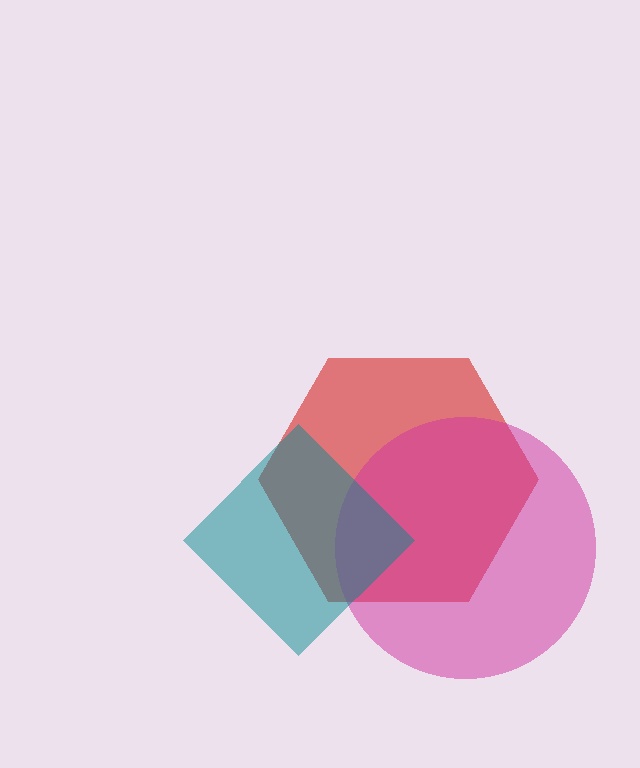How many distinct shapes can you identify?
There are 3 distinct shapes: a red hexagon, a magenta circle, a teal diamond.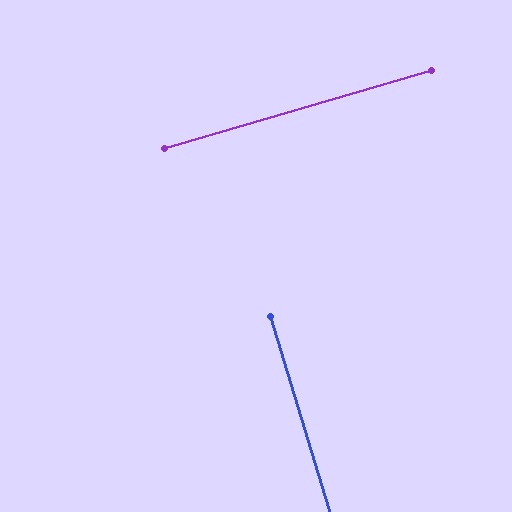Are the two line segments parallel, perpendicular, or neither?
Perpendicular — they meet at approximately 89°.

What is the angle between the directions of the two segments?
Approximately 89 degrees.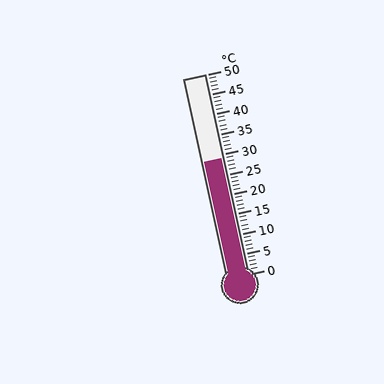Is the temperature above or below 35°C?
The temperature is below 35°C.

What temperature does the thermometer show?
The thermometer shows approximately 29°C.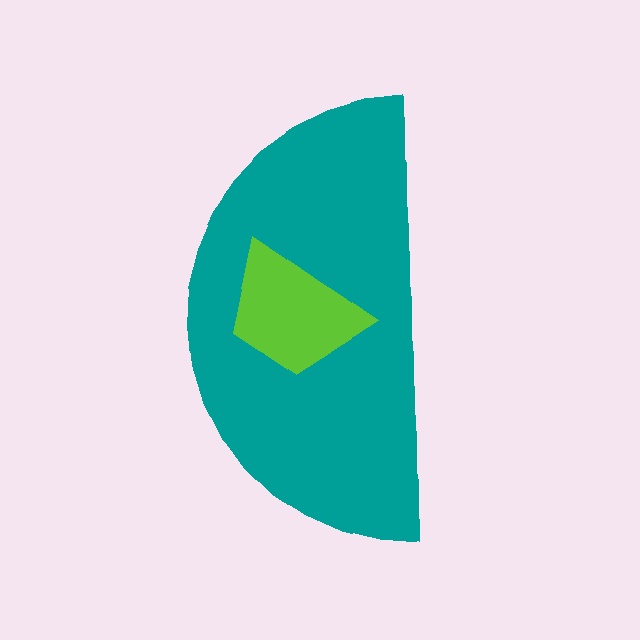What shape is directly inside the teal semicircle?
The lime trapezoid.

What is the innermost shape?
The lime trapezoid.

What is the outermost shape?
The teal semicircle.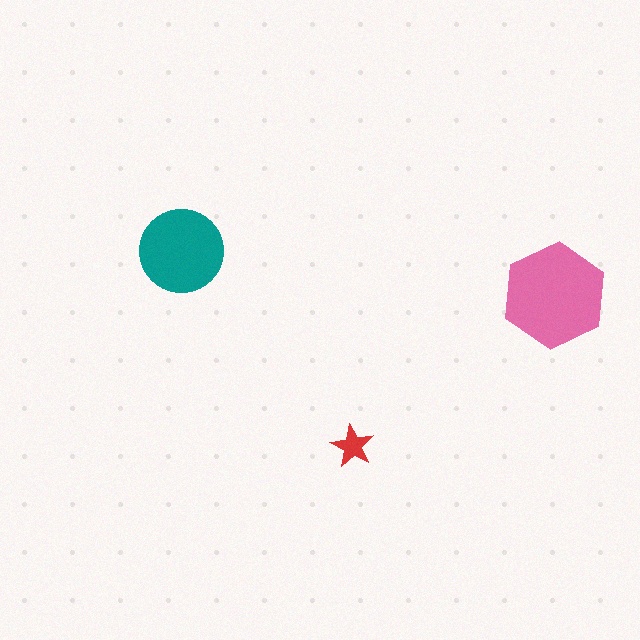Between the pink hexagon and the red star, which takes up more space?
The pink hexagon.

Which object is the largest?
The pink hexagon.